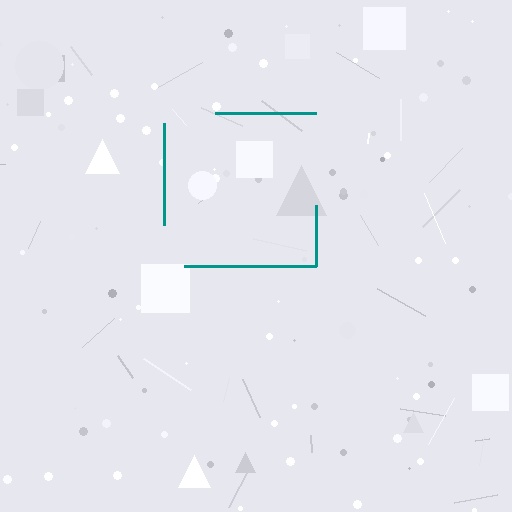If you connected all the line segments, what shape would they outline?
They would outline a square.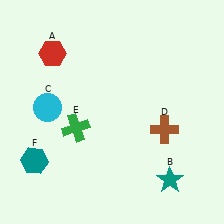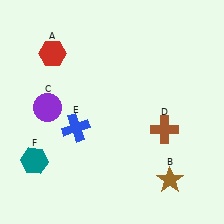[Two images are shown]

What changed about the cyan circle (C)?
In Image 1, C is cyan. In Image 2, it changed to purple.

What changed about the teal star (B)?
In Image 1, B is teal. In Image 2, it changed to brown.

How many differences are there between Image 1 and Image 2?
There are 3 differences between the two images.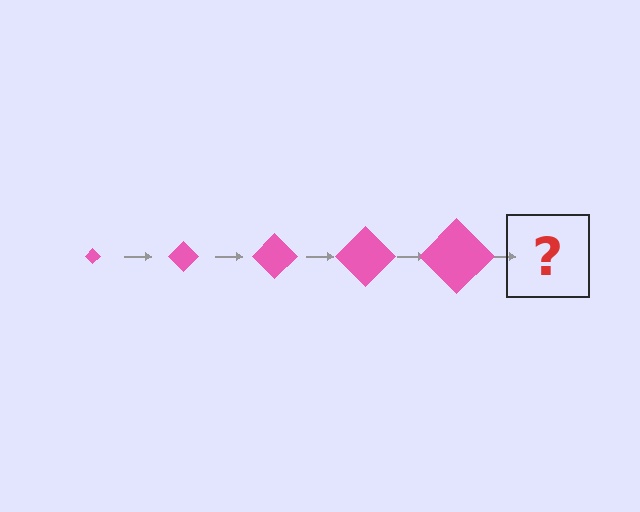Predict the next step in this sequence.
The next step is a pink diamond, larger than the previous one.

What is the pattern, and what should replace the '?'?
The pattern is that the diamond gets progressively larger each step. The '?' should be a pink diamond, larger than the previous one.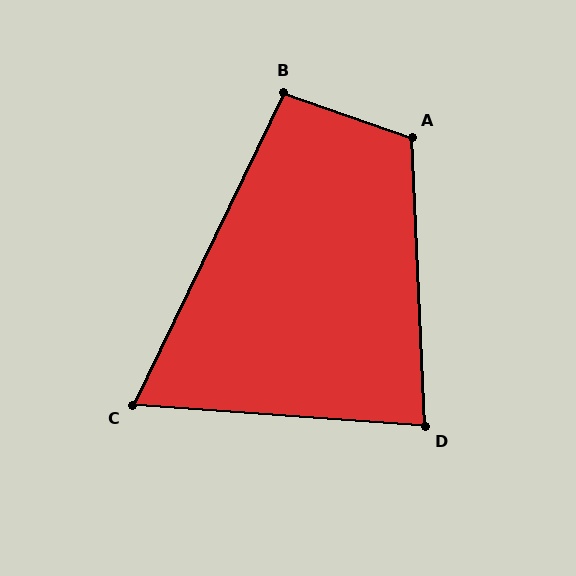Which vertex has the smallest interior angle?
C, at approximately 68 degrees.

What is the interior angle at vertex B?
Approximately 97 degrees (obtuse).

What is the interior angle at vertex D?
Approximately 83 degrees (acute).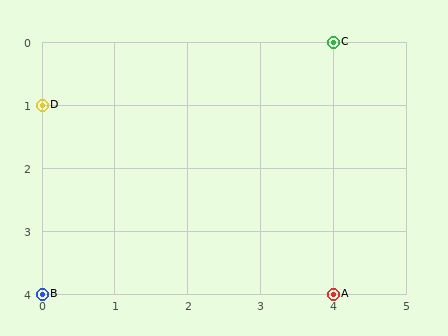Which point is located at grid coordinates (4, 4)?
Point A is at (4, 4).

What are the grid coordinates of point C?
Point C is at grid coordinates (4, 0).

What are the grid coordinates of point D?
Point D is at grid coordinates (0, 1).